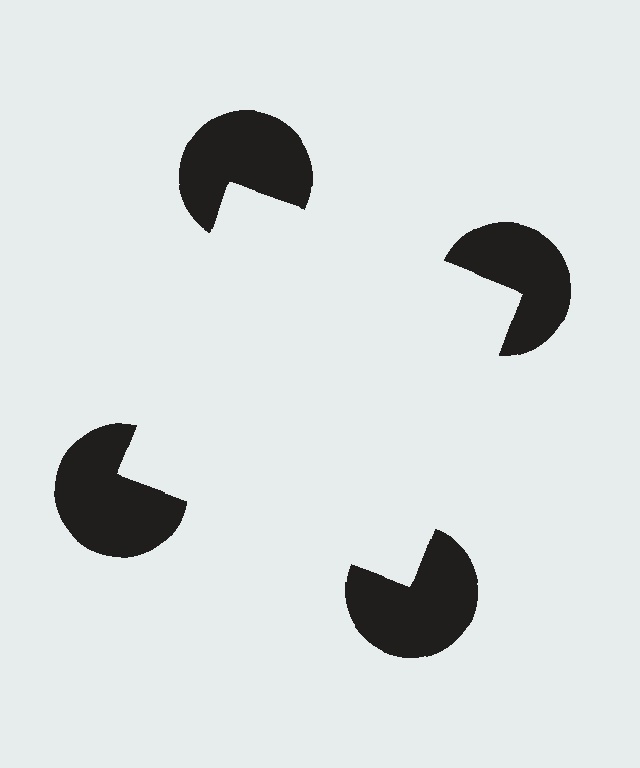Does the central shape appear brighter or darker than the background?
It typically appears slightly brighter than the background, even though no actual brightness change is drawn.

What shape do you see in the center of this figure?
An illusory square — its edges are inferred from the aligned wedge cuts in the pac-man discs, not physically drawn.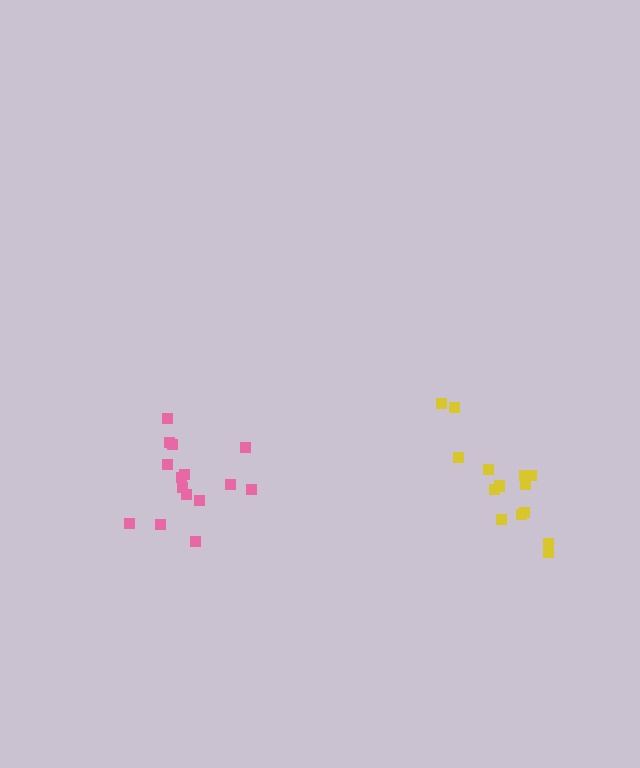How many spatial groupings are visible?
There are 2 spatial groupings.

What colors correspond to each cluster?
The clusters are colored: pink, yellow.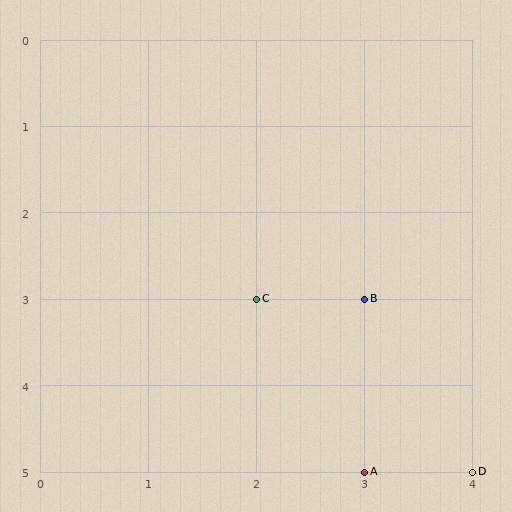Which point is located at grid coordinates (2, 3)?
Point C is at (2, 3).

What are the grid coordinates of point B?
Point B is at grid coordinates (3, 3).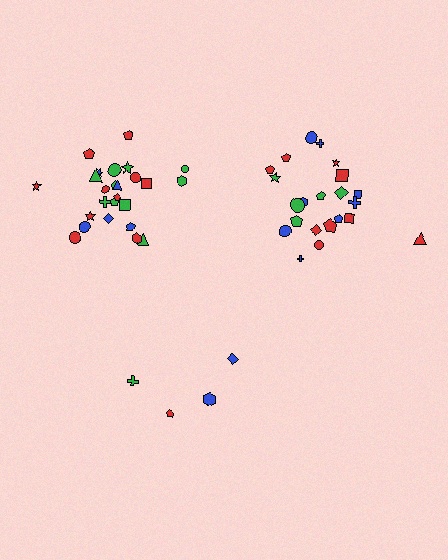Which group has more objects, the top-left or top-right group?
The top-left group.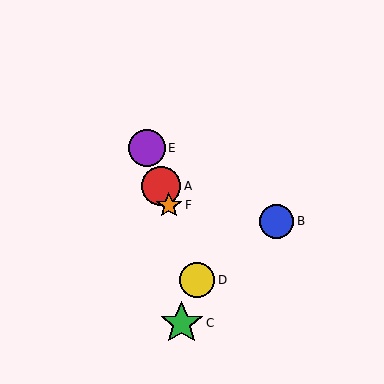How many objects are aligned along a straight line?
4 objects (A, D, E, F) are aligned along a straight line.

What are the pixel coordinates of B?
Object B is at (277, 221).